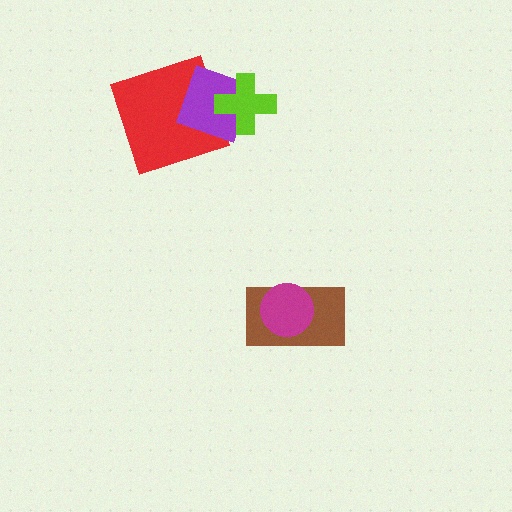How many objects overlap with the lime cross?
1 object overlaps with the lime cross.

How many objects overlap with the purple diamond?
2 objects overlap with the purple diamond.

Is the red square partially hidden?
Yes, it is partially covered by another shape.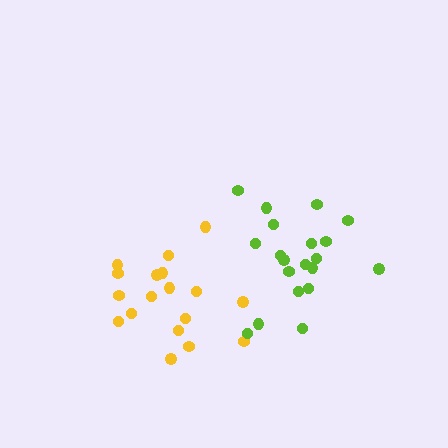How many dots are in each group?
Group 1: 18 dots, Group 2: 20 dots (38 total).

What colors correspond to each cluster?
The clusters are colored: yellow, lime.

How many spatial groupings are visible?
There are 2 spatial groupings.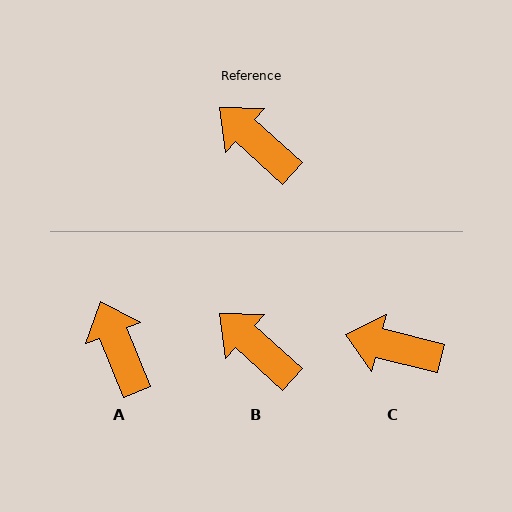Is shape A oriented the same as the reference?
No, it is off by about 27 degrees.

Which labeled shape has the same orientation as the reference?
B.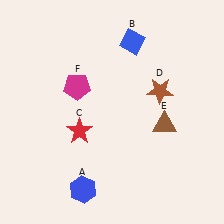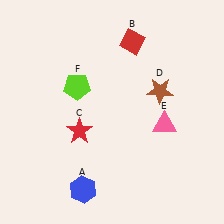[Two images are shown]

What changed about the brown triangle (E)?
In Image 1, E is brown. In Image 2, it changed to pink.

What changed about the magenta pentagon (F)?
In Image 1, F is magenta. In Image 2, it changed to lime.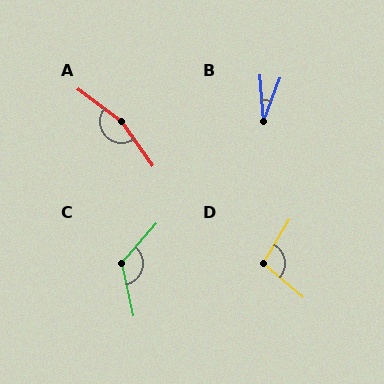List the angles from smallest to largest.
B (25°), D (100°), C (127°), A (163°).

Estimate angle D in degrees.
Approximately 100 degrees.